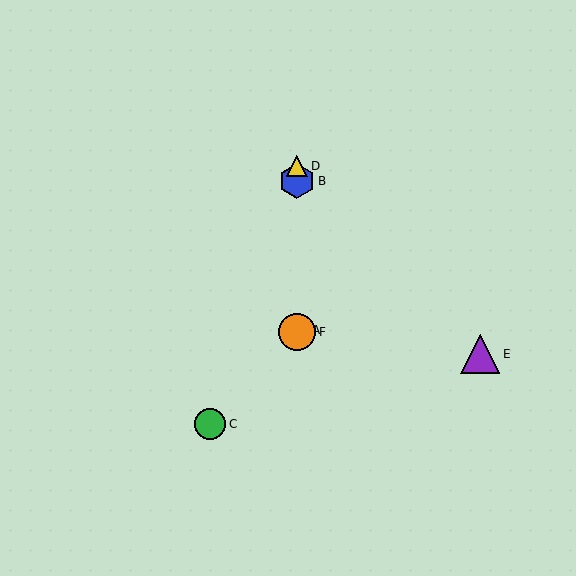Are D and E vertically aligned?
No, D is at x≈297 and E is at x≈480.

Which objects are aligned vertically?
Objects A, B, D, F are aligned vertically.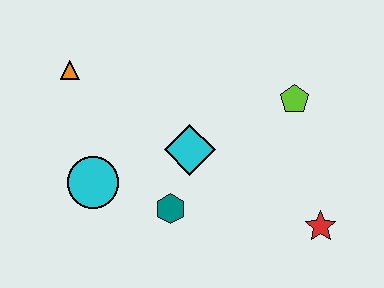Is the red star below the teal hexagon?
Yes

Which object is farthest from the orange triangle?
The red star is farthest from the orange triangle.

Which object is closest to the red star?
The lime pentagon is closest to the red star.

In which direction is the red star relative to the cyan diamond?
The red star is to the right of the cyan diamond.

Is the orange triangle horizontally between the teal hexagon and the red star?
No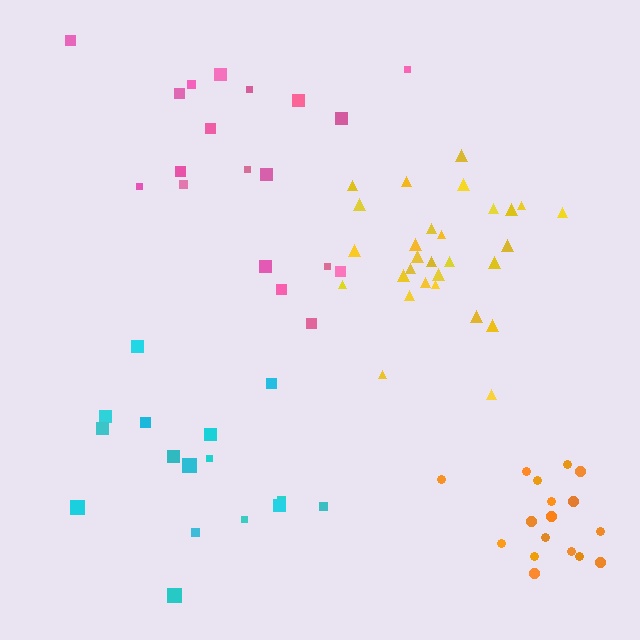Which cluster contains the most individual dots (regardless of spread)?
Yellow (29).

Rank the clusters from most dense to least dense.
orange, yellow, cyan, pink.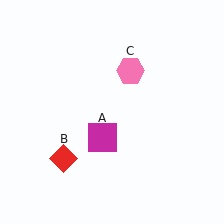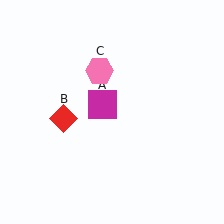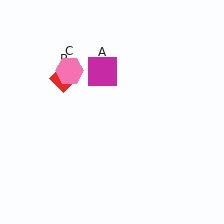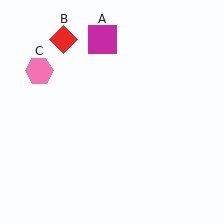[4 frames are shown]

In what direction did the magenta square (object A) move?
The magenta square (object A) moved up.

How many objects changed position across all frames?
3 objects changed position: magenta square (object A), red diamond (object B), pink hexagon (object C).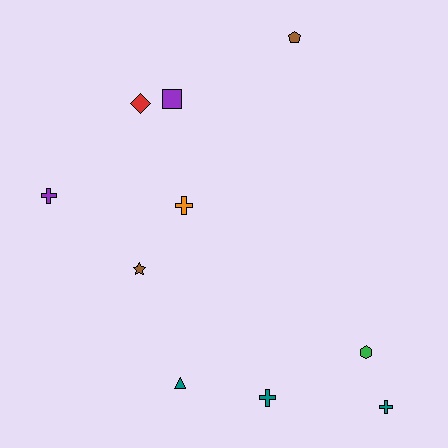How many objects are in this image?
There are 10 objects.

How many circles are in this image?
There are no circles.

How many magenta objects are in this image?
There are no magenta objects.